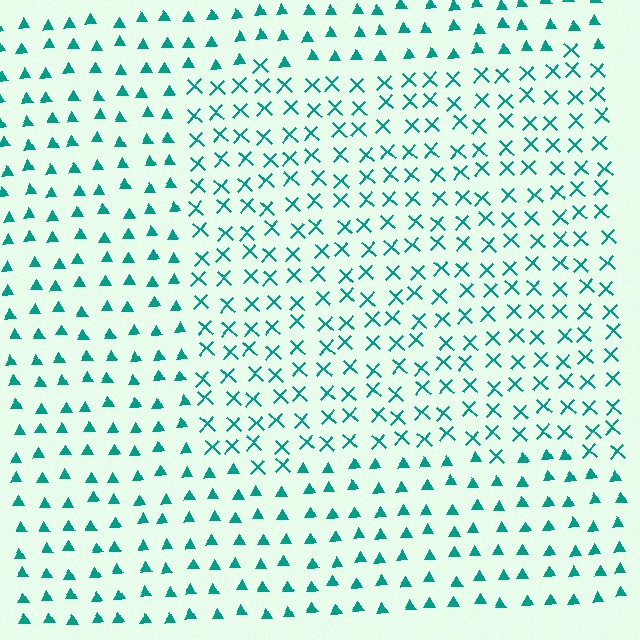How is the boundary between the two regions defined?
The boundary is defined by a change in element shape: X marks inside vs. triangles outside. All elements share the same color and spacing.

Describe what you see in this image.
The image is filled with small teal elements arranged in a uniform grid. A rectangle-shaped region contains X marks, while the surrounding area contains triangles. The boundary is defined purely by the change in element shape.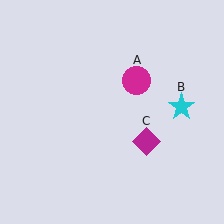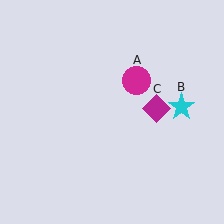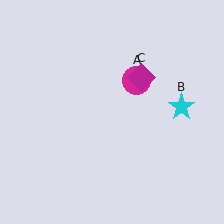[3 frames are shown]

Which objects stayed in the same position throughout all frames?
Magenta circle (object A) and cyan star (object B) remained stationary.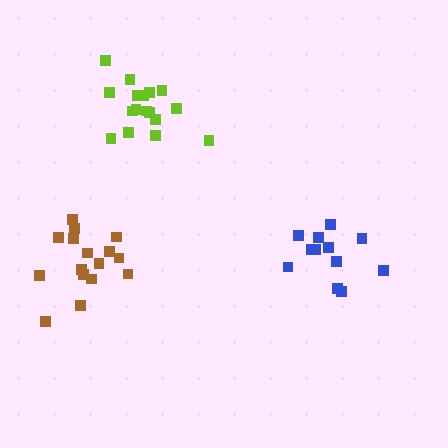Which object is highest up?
The lime cluster is topmost.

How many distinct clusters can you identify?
There are 3 distinct clusters.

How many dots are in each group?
Group 1: 12 dots, Group 2: 17 dots, Group 3: 17 dots (46 total).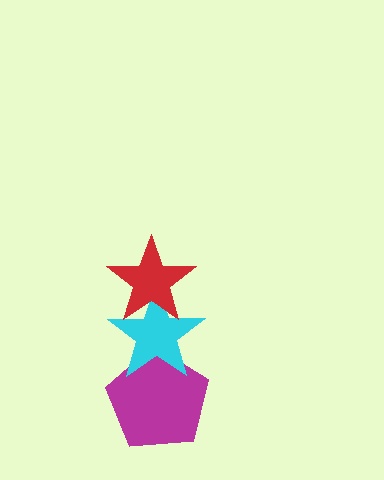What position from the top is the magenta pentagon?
The magenta pentagon is 3rd from the top.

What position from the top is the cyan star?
The cyan star is 2nd from the top.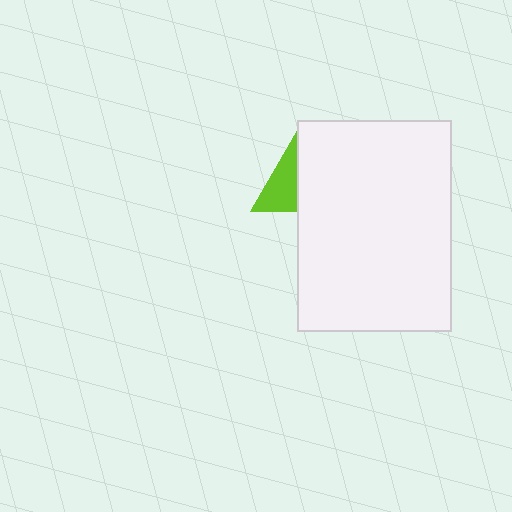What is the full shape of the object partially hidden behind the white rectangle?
The partially hidden object is a lime triangle.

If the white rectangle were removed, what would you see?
You would see the complete lime triangle.